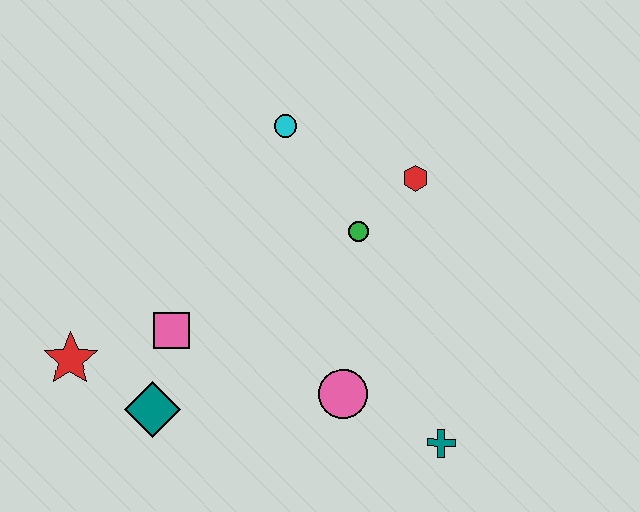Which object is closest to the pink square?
The teal diamond is closest to the pink square.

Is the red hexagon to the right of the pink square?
Yes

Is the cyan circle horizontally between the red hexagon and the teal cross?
No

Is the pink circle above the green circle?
No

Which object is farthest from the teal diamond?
The red hexagon is farthest from the teal diamond.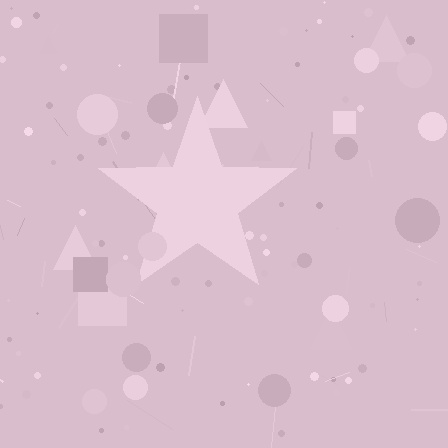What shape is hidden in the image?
A star is hidden in the image.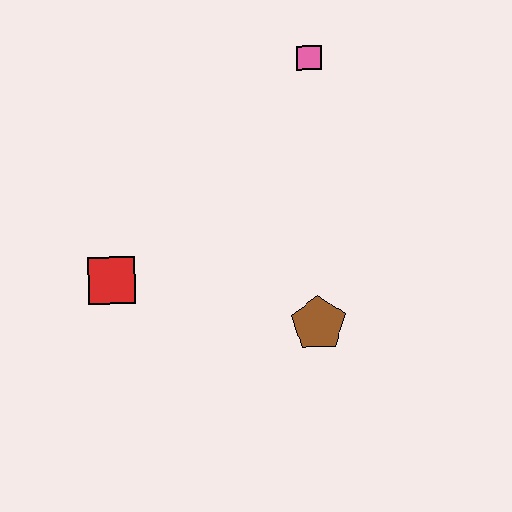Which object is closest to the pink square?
The brown pentagon is closest to the pink square.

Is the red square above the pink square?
No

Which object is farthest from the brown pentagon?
The pink square is farthest from the brown pentagon.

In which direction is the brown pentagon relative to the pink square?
The brown pentagon is below the pink square.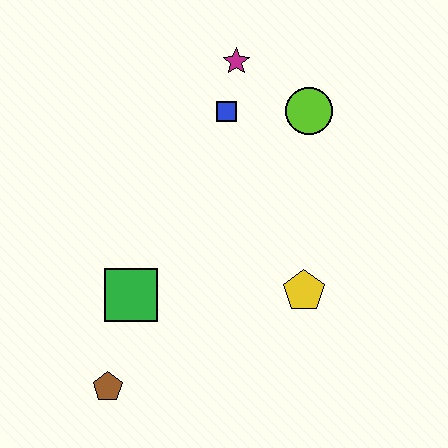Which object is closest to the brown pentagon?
The green square is closest to the brown pentagon.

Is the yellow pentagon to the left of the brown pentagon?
No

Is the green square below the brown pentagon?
No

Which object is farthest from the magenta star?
The brown pentagon is farthest from the magenta star.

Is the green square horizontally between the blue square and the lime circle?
No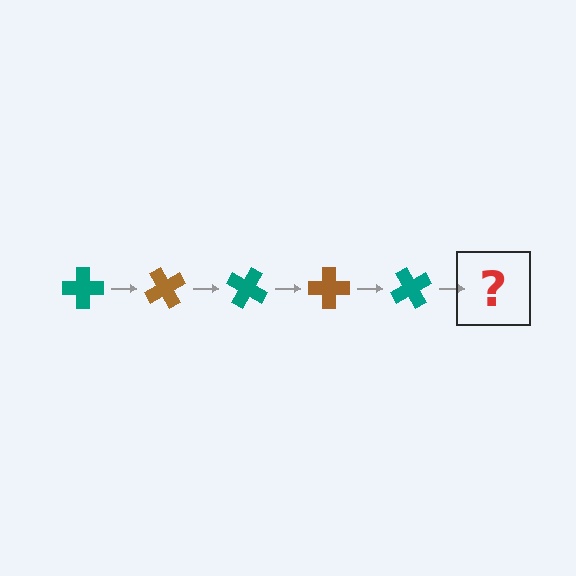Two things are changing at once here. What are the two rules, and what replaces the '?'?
The two rules are that it rotates 60 degrees each step and the color cycles through teal and brown. The '?' should be a brown cross, rotated 300 degrees from the start.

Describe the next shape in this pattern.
It should be a brown cross, rotated 300 degrees from the start.